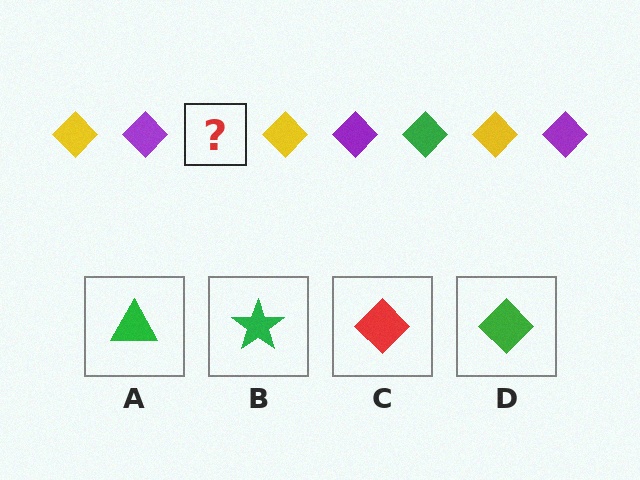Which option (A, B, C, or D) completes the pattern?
D.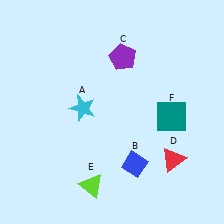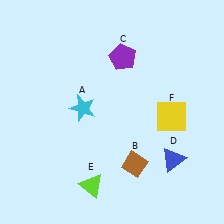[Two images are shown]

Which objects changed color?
B changed from blue to brown. D changed from red to blue. F changed from teal to yellow.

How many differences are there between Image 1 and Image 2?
There are 3 differences between the two images.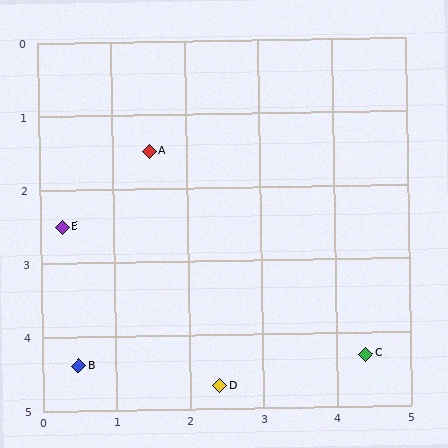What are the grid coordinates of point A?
Point A is at approximately (1.5, 1.5).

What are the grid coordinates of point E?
Point E is at approximately (0.3, 2.5).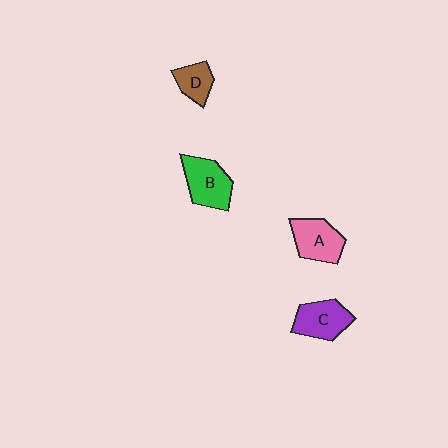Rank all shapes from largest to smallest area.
From largest to smallest: B (green), A (pink), C (purple), D (brown).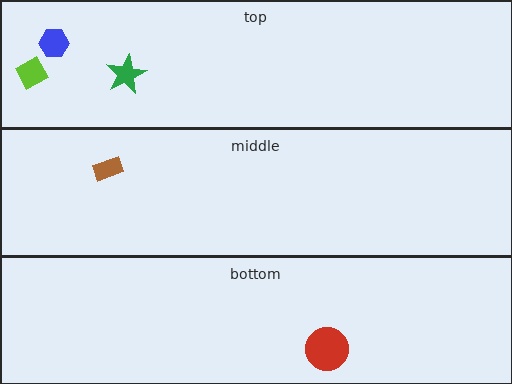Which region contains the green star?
The top region.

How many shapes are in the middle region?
1.